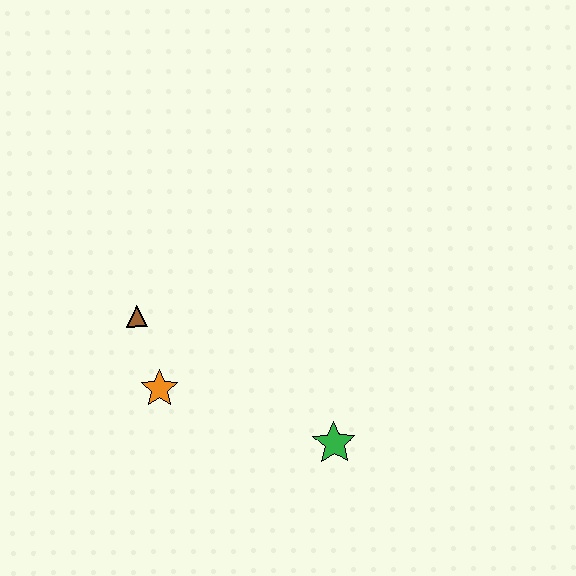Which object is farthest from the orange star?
The green star is farthest from the orange star.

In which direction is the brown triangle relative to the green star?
The brown triangle is to the left of the green star.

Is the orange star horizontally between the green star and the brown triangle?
Yes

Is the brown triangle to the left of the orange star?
Yes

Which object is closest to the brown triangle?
The orange star is closest to the brown triangle.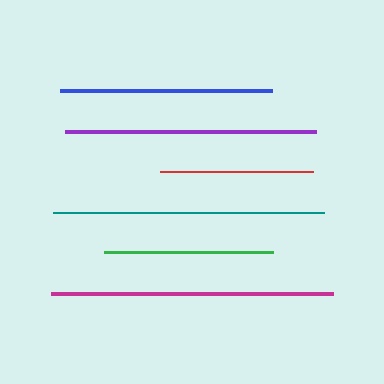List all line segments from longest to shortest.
From longest to shortest: magenta, teal, purple, blue, green, red.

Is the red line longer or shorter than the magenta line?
The magenta line is longer than the red line.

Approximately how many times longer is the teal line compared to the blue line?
The teal line is approximately 1.3 times the length of the blue line.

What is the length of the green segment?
The green segment is approximately 169 pixels long.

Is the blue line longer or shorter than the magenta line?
The magenta line is longer than the blue line.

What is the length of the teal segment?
The teal segment is approximately 270 pixels long.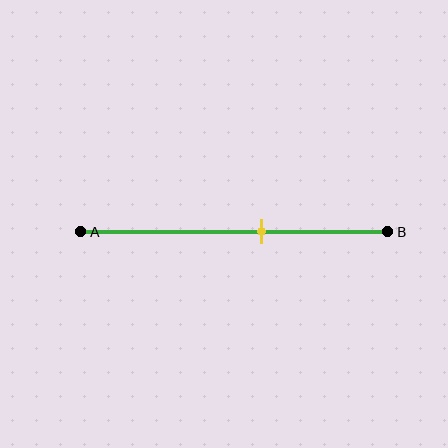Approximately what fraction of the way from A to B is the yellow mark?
The yellow mark is approximately 60% of the way from A to B.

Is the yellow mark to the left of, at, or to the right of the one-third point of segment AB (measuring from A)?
The yellow mark is to the right of the one-third point of segment AB.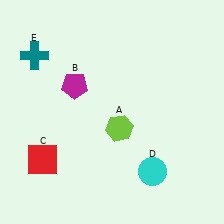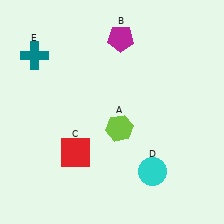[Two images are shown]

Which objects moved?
The objects that moved are: the magenta pentagon (B), the red square (C).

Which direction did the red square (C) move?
The red square (C) moved right.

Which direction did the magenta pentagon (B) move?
The magenta pentagon (B) moved up.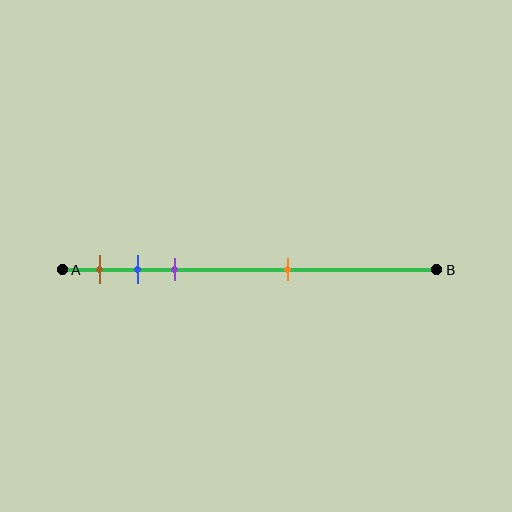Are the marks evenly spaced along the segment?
No, the marks are not evenly spaced.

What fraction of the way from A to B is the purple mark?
The purple mark is approximately 30% (0.3) of the way from A to B.